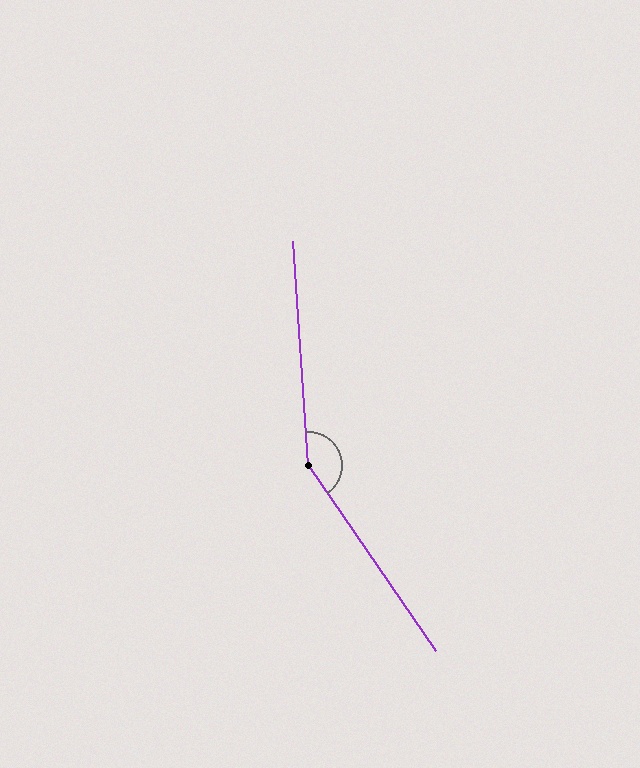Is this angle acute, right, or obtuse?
It is obtuse.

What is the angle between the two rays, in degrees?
Approximately 149 degrees.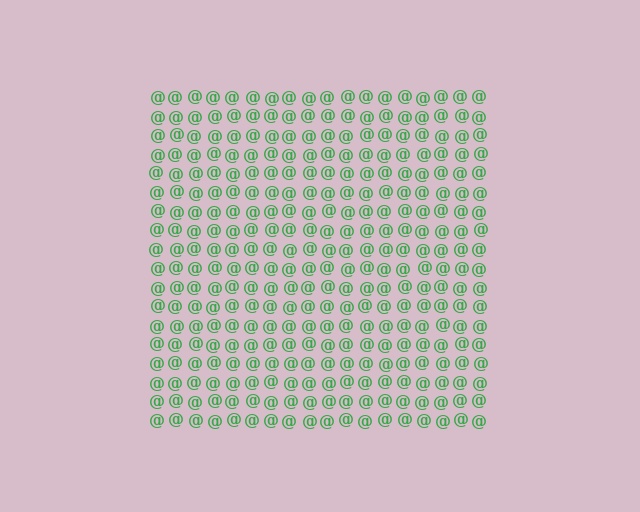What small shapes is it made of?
It is made of small at signs.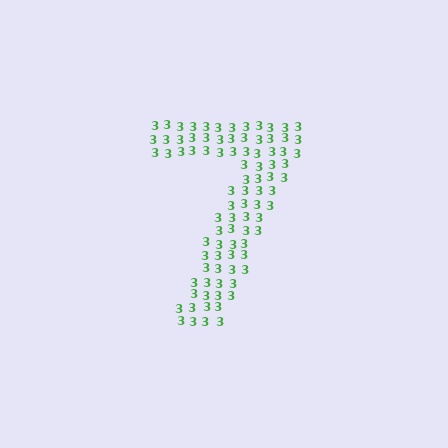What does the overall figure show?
The overall figure shows the digit 7.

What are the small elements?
The small elements are digit 3's.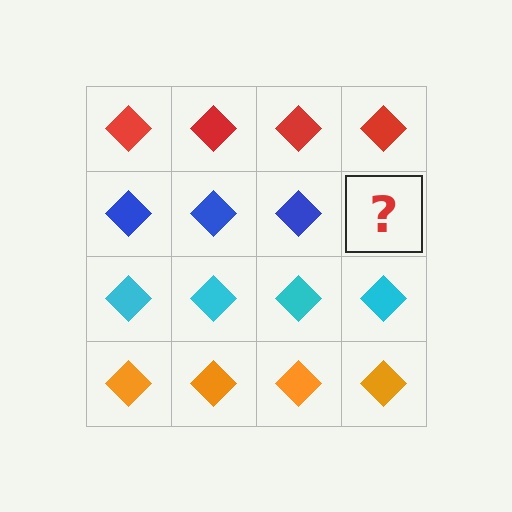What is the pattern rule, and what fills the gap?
The rule is that each row has a consistent color. The gap should be filled with a blue diamond.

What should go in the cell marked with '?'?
The missing cell should contain a blue diamond.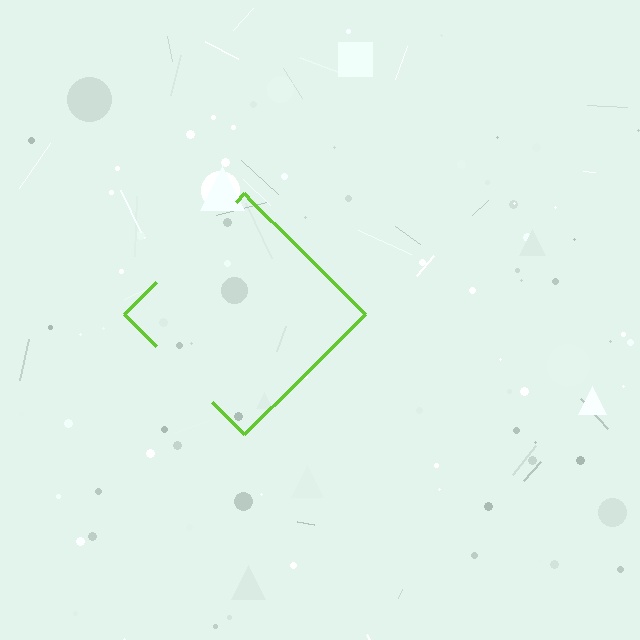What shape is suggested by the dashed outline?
The dashed outline suggests a diamond.